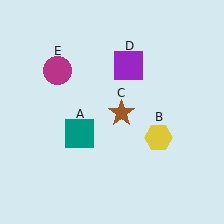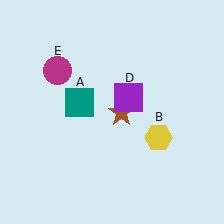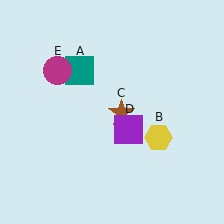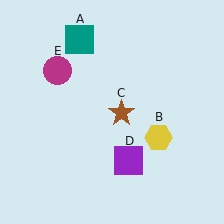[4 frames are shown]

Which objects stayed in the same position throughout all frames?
Yellow hexagon (object B) and brown star (object C) and magenta circle (object E) remained stationary.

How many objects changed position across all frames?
2 objects changed position: teal square (object A), purple square (object D).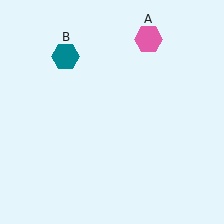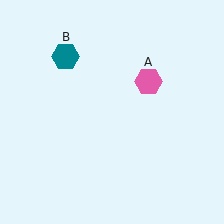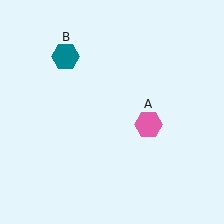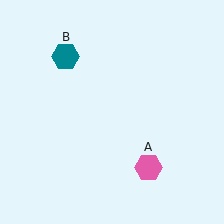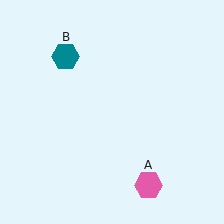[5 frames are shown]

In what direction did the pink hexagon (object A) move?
The pink hexagon (object A) moved down.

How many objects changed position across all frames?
1 object changed position: pink hexagon (object A).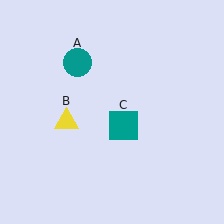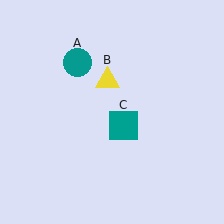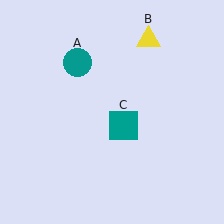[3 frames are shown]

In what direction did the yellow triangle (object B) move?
The yellow triangle (object B) moved up and to the right.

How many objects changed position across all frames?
1 object changed position: yellow triangle (object B).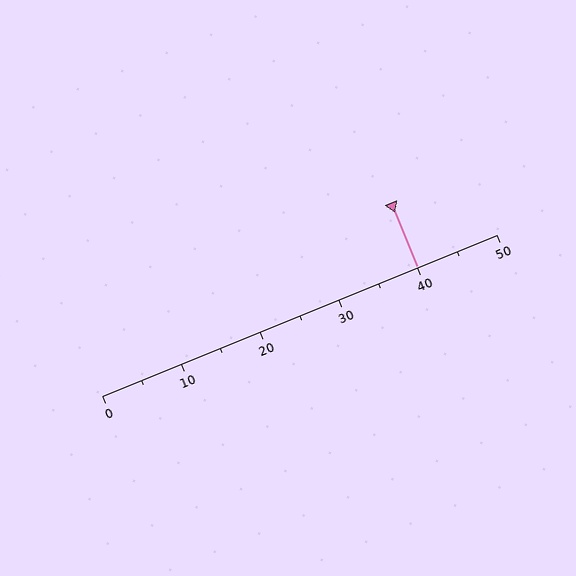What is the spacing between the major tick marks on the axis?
The major ticks are spaced 10 apart.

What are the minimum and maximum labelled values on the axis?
The axis runs from 0 to 50.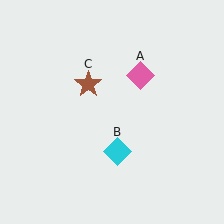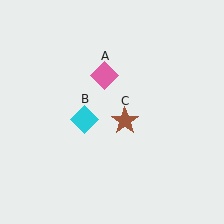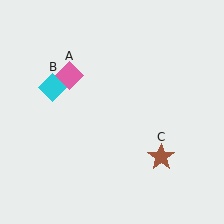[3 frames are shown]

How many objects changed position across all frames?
3 objects changed position: pink diamond (object A), cyan diamond (object B), brown star (object C).